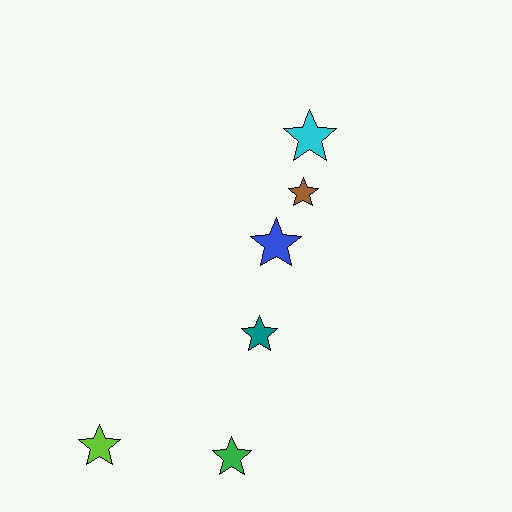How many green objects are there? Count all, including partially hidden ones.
There is 1 green object.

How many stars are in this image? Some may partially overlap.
There are 6 stars.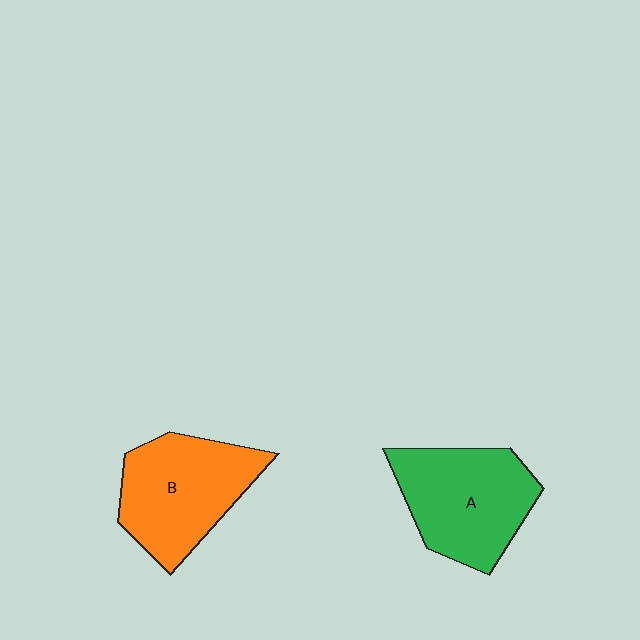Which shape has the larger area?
Shape A (green).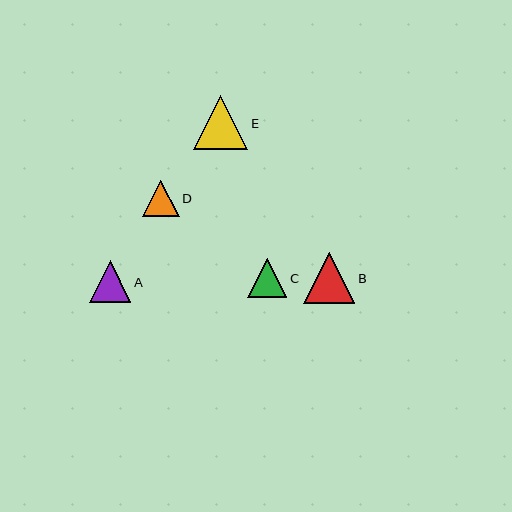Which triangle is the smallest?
Triangle D is the smallest with a size of approximately 37 pixels.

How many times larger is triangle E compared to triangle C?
Triangle E is approximately 1.4 times the size of triangle C.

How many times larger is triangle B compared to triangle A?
Triangle B is approximately 1.2 times the size of triangle A.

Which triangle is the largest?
Triangle E is the largest with a size of approximately 54 pixels.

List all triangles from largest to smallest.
From largest to smallest: E, B, A, C, D.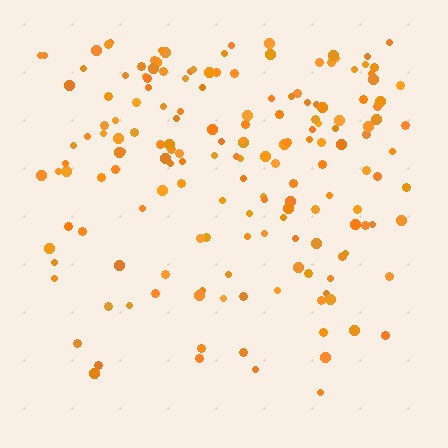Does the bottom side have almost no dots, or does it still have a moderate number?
Still a moderate number, just noticeably fewer than the top.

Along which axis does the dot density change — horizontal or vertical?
Vertical.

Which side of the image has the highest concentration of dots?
The top.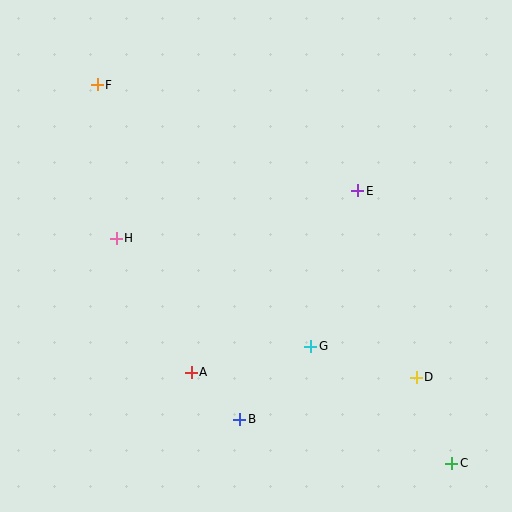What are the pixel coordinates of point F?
Point F is at (97, 85).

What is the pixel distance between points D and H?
The distance between D and H is 331 pixels.